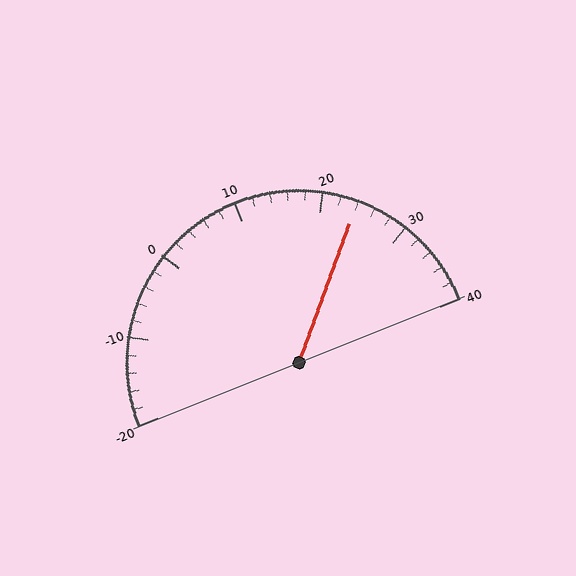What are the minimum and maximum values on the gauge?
The gauge ranges from -20 to 40.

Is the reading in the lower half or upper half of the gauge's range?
The reading is in the upper half of the range (-20 to 40).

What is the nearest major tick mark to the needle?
The nearest major tick mark is 20.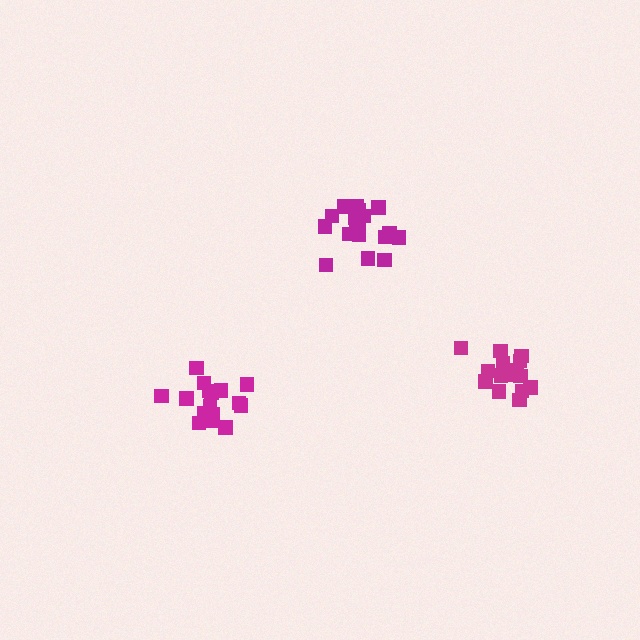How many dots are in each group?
Group 1: 18 dots, Group 2: 17 dots, Group 3: 15 dots (50 total).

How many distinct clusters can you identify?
There are 3 distinct clusters.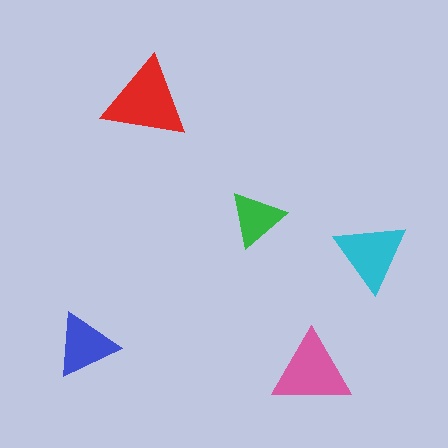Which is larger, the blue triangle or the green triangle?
The blue one.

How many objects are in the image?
There are 5 objects in the image.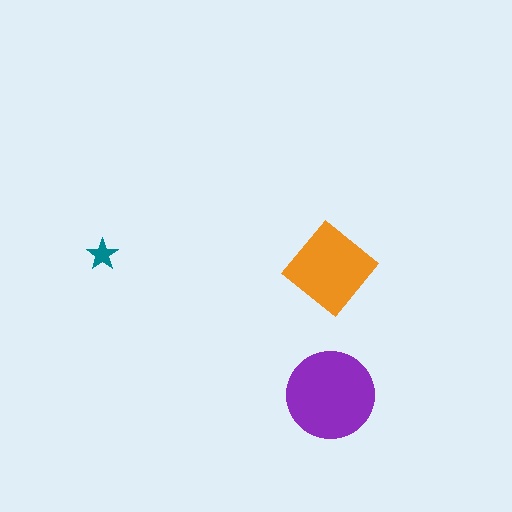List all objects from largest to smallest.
The purple circle, the orange diamond, the teal star.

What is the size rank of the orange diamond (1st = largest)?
2nd.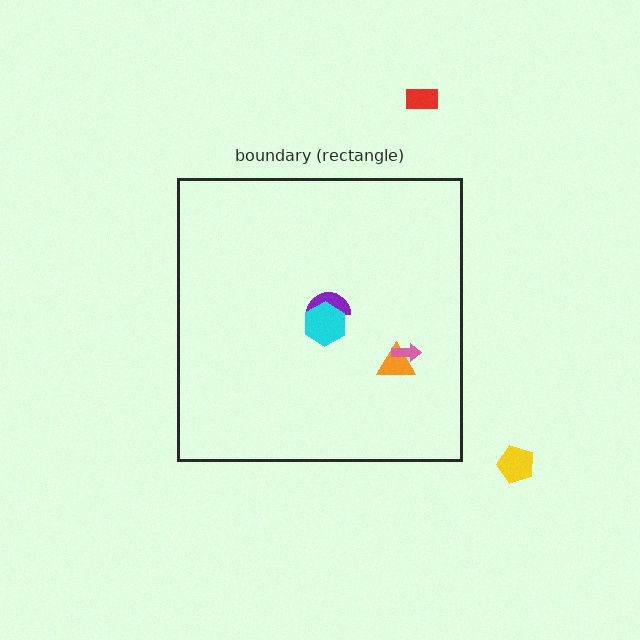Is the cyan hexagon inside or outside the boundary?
Inside.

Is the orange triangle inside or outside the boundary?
Inside.